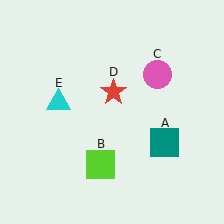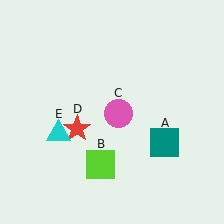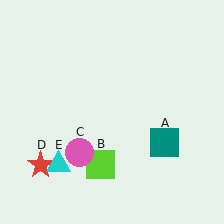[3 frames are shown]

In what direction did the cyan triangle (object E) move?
The cyan triangle (object E) moved down.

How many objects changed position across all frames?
3 objects changed position: pink circle (object C), red star (object D), cyan triangle (object E).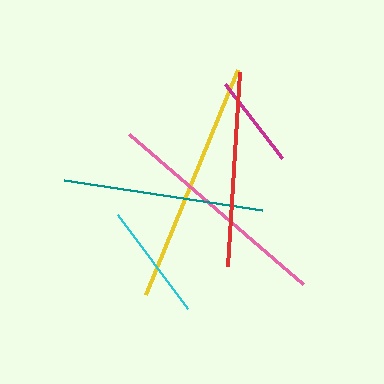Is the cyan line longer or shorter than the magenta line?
The cyan line is longer than the magenta line.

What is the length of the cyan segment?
The cyan segment is approximately 117 pixels long.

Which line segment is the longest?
The yellow line is the longest at approximately 242 pixels.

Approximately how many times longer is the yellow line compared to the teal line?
The yellow line is approximately 1.2 times the length of the teal line.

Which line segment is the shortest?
The magenta line is the shortest at approximately 94 pixels.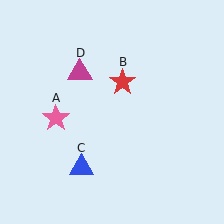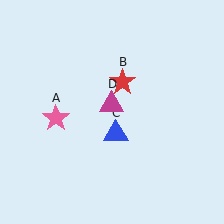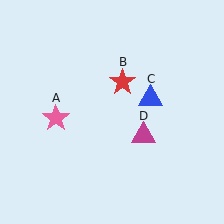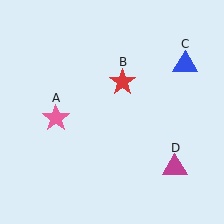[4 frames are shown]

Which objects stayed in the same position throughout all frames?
Pink star (object A) and red star (object B) remained stationary.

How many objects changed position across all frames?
2 objects changed position: blue triangle (object C), magenta triangle (object D).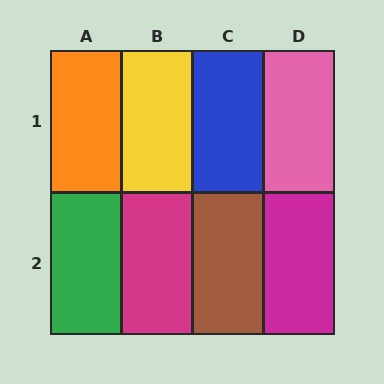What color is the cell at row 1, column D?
Pink.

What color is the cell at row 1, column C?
Blue.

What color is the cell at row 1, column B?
Yellow.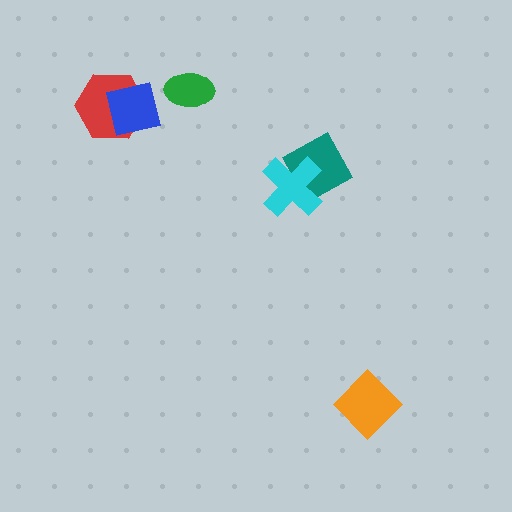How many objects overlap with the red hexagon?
1 object overlaps with the red hexagon.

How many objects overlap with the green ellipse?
0 objects overlap with the green ellipse.